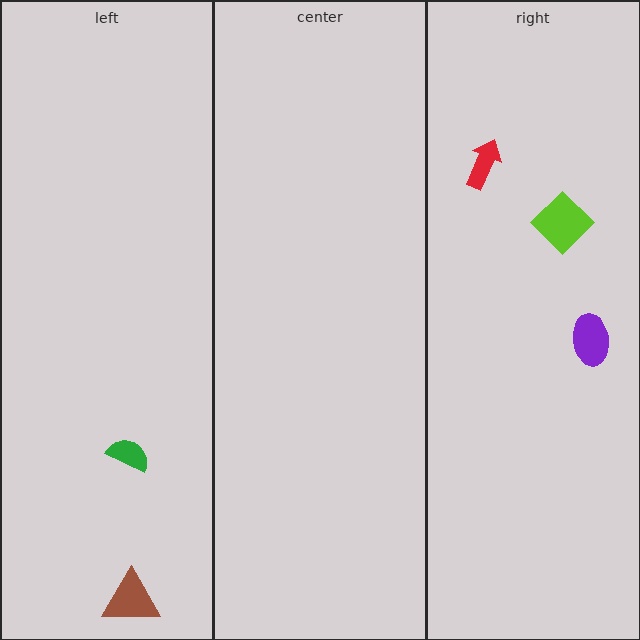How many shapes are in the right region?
3.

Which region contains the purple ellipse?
The right region.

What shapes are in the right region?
The purple ellipse, the red arrow, the lime diamond.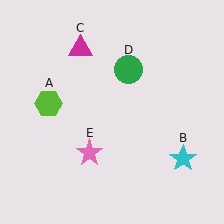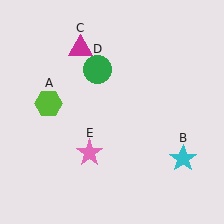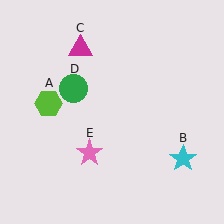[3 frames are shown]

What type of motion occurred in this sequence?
The green circle (object D) rotated counterclockwise around the center of the scene.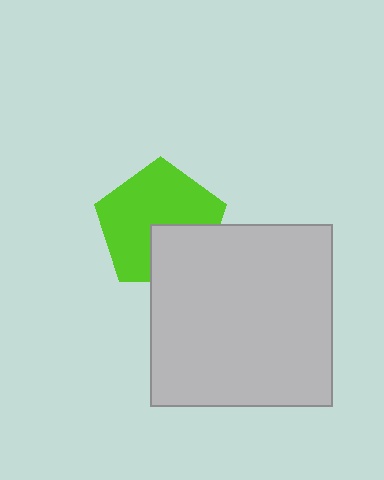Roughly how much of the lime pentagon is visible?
Most of it is visible (roughly 69%).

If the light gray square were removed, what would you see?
You would see the complete lime pentagon.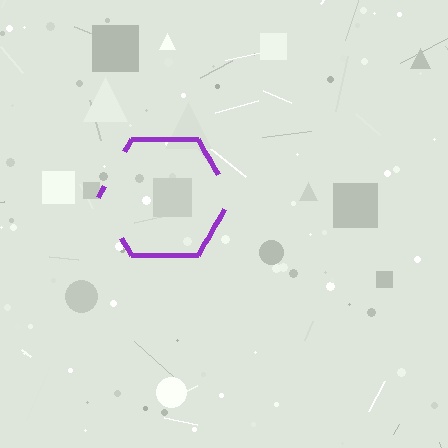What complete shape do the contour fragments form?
The contour fragments form a hexagon.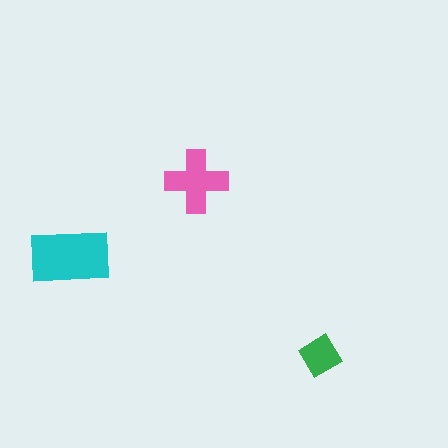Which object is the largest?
The cyan rectangle.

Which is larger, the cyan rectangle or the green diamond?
The cyan rectangle.